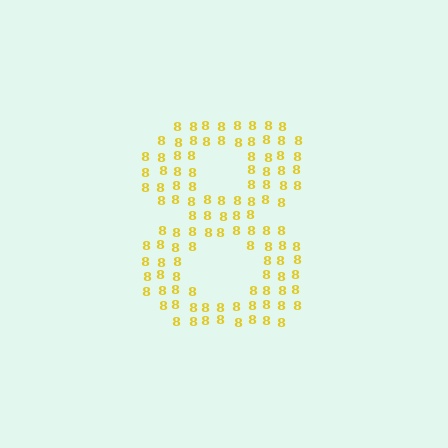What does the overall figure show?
The overall figure shows the digit 8.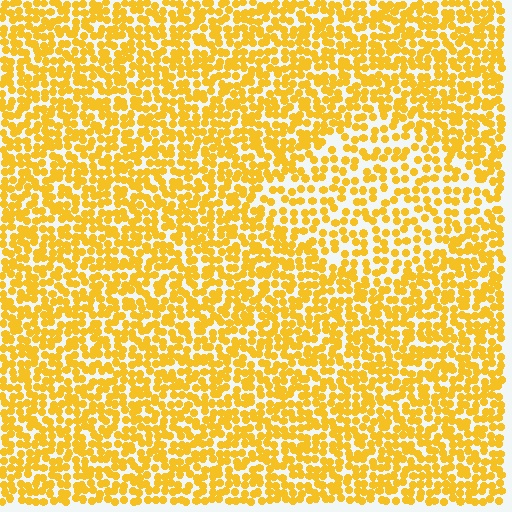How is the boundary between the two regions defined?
The boundary is defined by a change in element density (approximately 1.6x ratio). All elements are the same color, size, and shape.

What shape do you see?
I see a diamond.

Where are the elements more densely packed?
The elements are more densely packed outside the diamond boundary.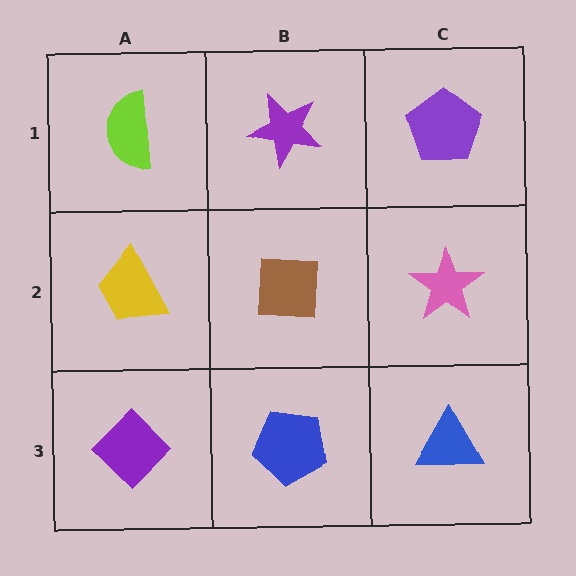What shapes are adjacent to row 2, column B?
A purple star (row 1, column B), a blue pentagon (row 3, column B), a yellow trapezoid (row 2, column A), a pink star (row 2, column C).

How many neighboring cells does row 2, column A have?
3.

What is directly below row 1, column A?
A yellow trapezoid.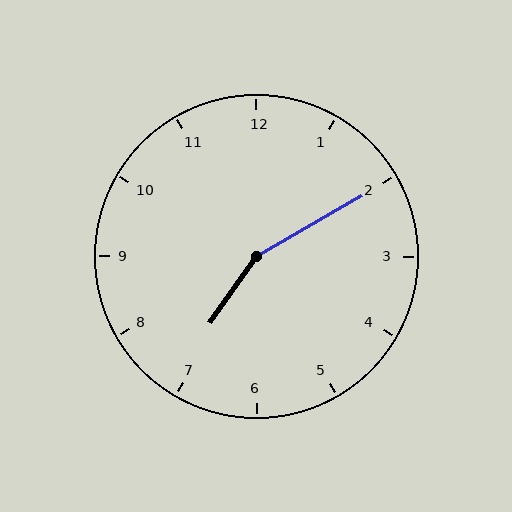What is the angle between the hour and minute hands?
Approximately 155 degrees.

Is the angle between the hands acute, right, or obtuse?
It is obtuse.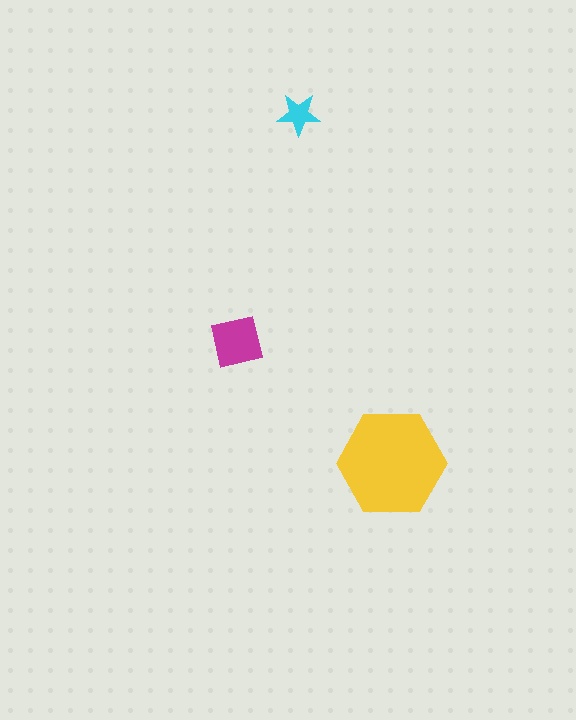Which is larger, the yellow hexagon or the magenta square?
The yellow hexagon.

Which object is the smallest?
The cyan star.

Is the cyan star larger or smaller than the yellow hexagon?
Smaller.